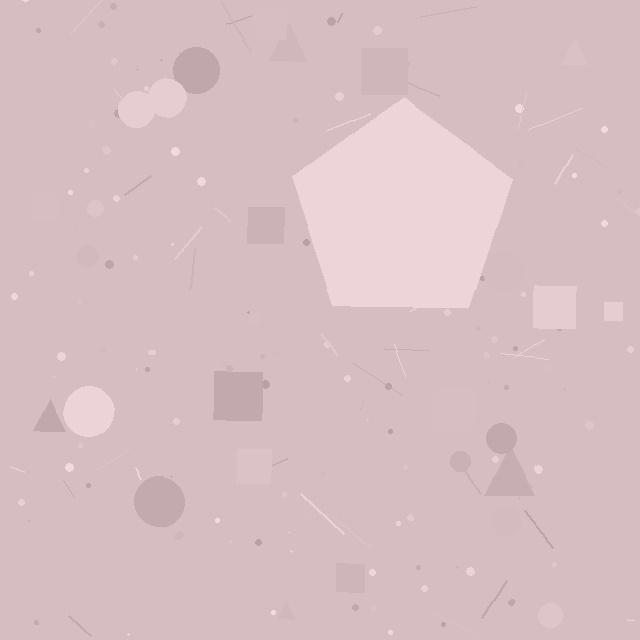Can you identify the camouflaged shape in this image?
The camouflaged shape is a pentagon.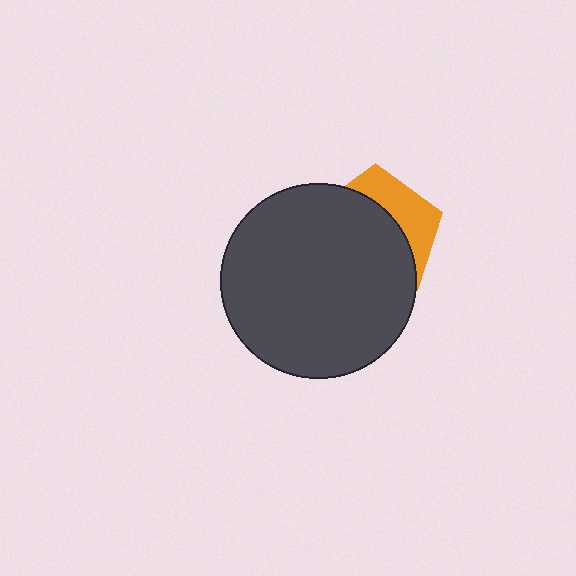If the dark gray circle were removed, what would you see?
You would see the complete orange pentagon.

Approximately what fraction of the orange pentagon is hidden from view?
Roughly 68% of the orange pentagon is hidden behind the dark gray circle.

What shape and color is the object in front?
The object in front is a dark gray circle.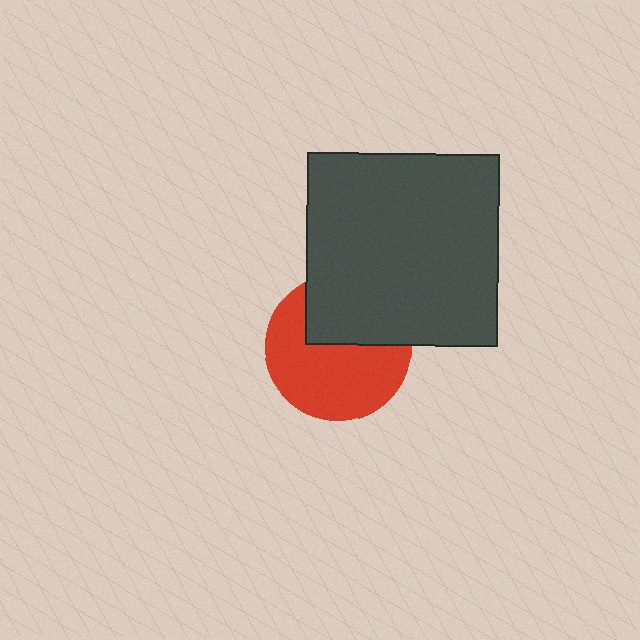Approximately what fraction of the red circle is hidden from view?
Roughly 38% of the red circle is hidden behind the dark gray square.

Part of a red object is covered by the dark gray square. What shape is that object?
It is a circle.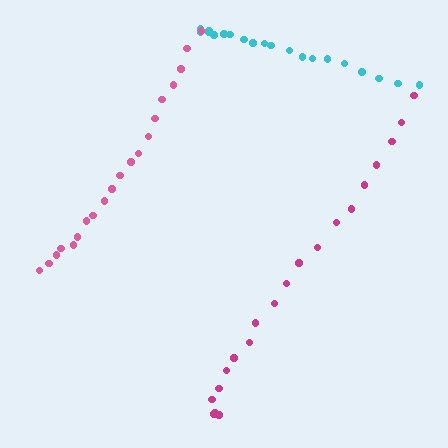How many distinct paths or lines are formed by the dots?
There are 3 distinct paths.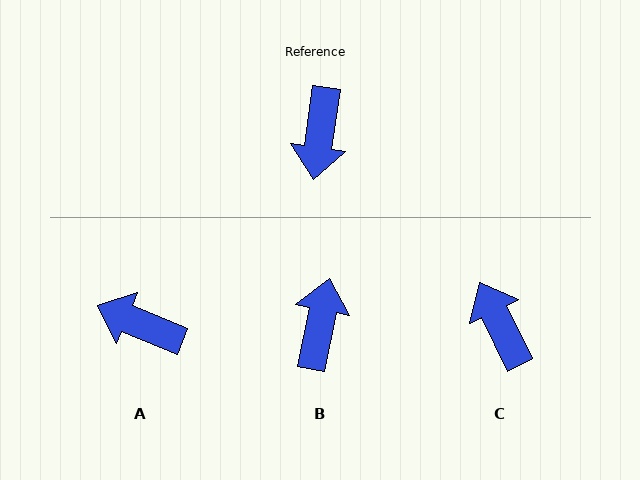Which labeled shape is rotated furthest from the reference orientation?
B, about 177 degrees away.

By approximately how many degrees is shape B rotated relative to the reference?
Approximately 177 degrees counter-clockwise.